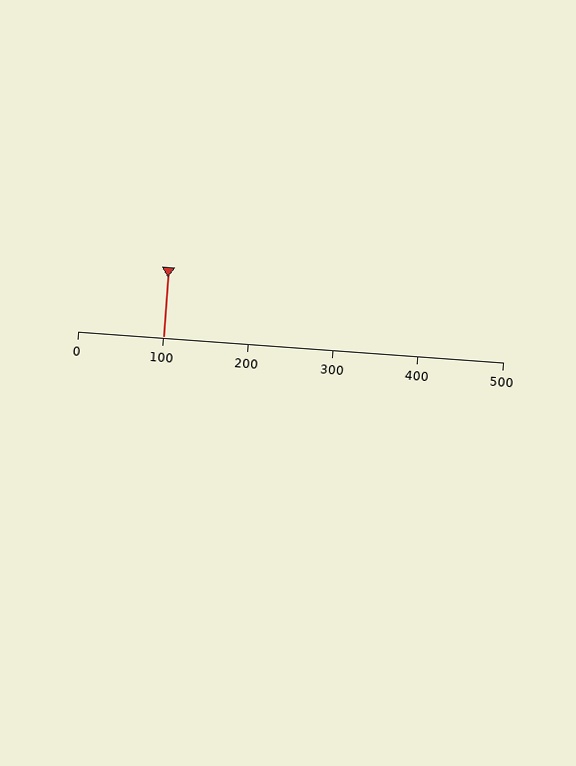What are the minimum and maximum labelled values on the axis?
The axis runs from 0 to 500.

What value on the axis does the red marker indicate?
The marker indicates approximately 100.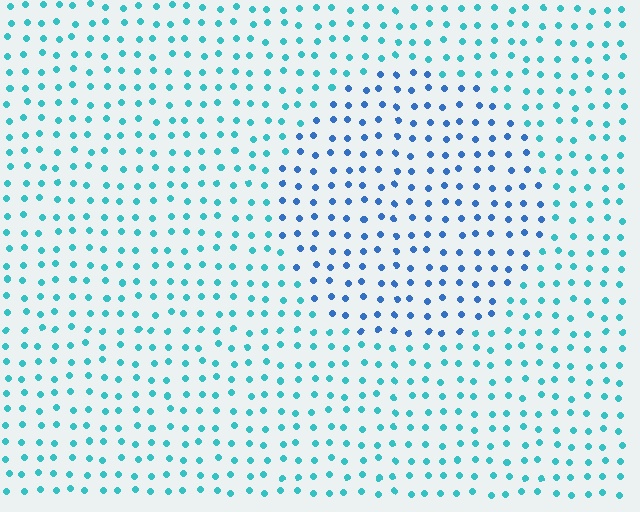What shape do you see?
I see a circle.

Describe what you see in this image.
The image is filled with small cyan elements in a uniform arrangement. A circle-shaped region is visible where the elements are tinted to a slightly different hue, forming a subtle color boundary.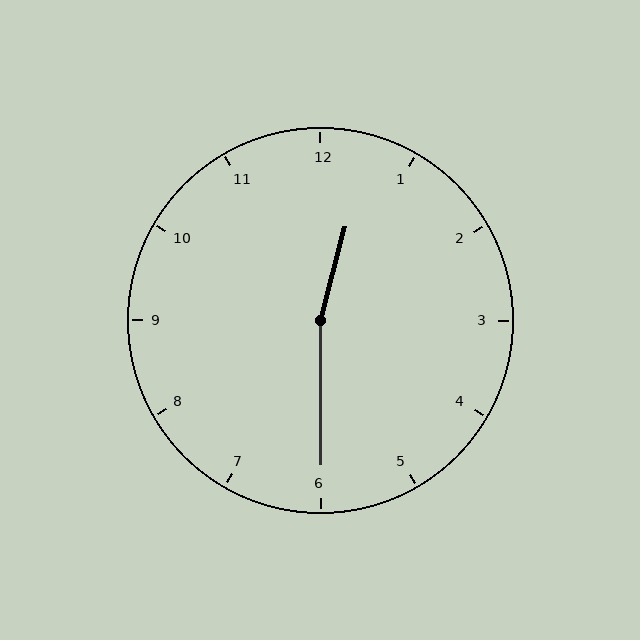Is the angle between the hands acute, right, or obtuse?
It is obtuse.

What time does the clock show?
12:30.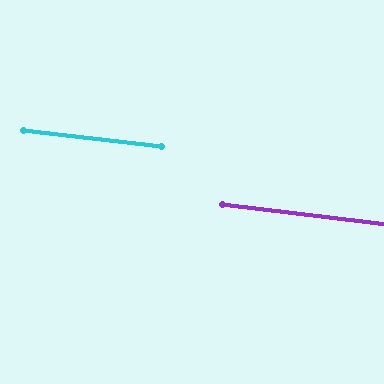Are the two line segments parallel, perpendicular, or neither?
Parallel — their directions differ by only 0.4°.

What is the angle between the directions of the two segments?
Approximately 0 degrees.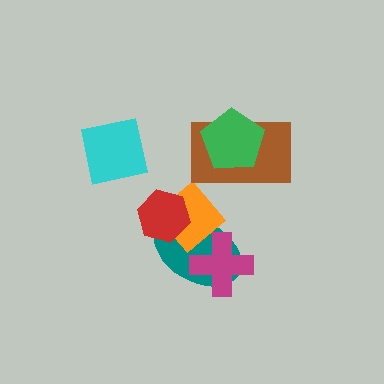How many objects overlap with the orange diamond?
3 objects overlap with the orange diamond.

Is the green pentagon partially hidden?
No, no other shape covers it.